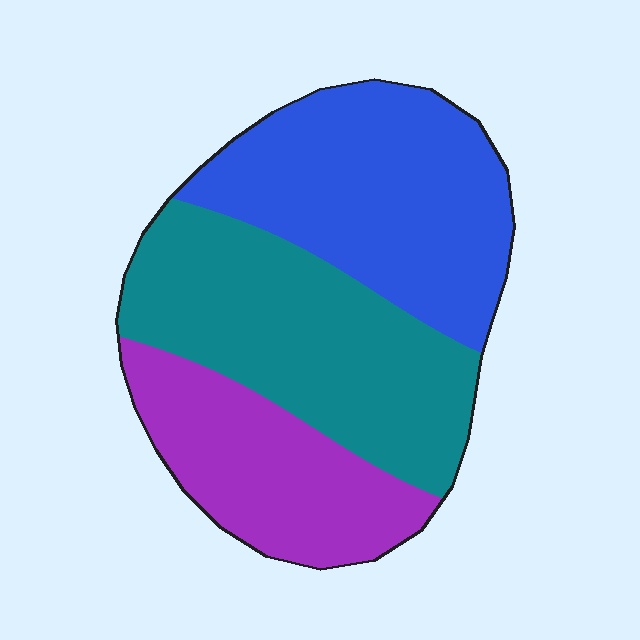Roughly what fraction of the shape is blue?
Blue takes up about three eighths (3/8) of the shape.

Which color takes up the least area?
Purple, at roughly 25%.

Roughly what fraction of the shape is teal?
Teal covers 38% of the shape.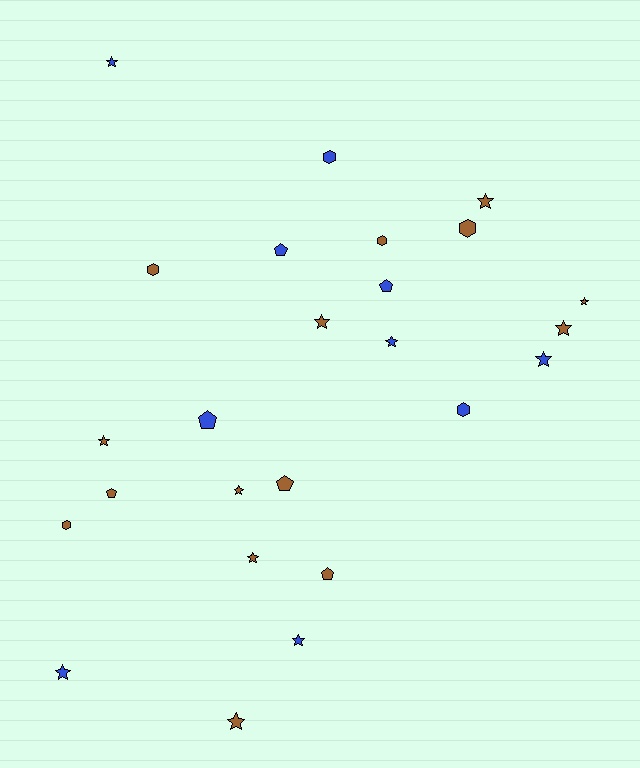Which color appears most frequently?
Brown, with 15 objects.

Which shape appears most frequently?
Star, with 13 objects.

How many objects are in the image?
There are 25 objects.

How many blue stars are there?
There are 5 blue stars.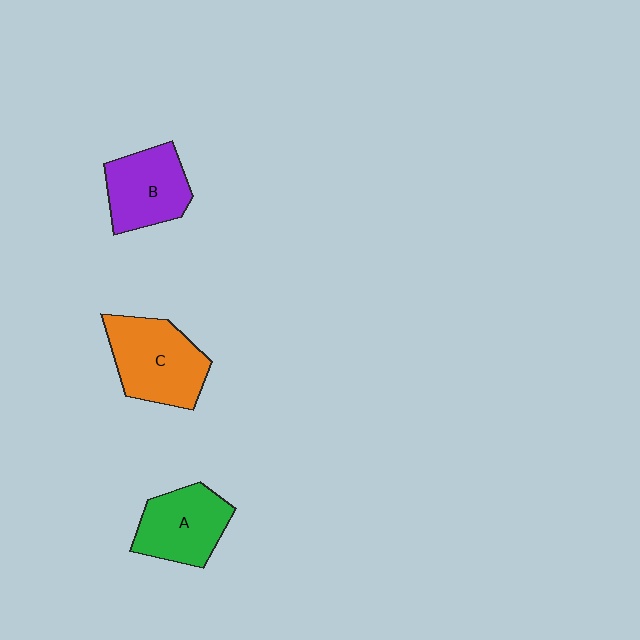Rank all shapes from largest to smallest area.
From largest to smallest: C (orange), A (green), B (purple).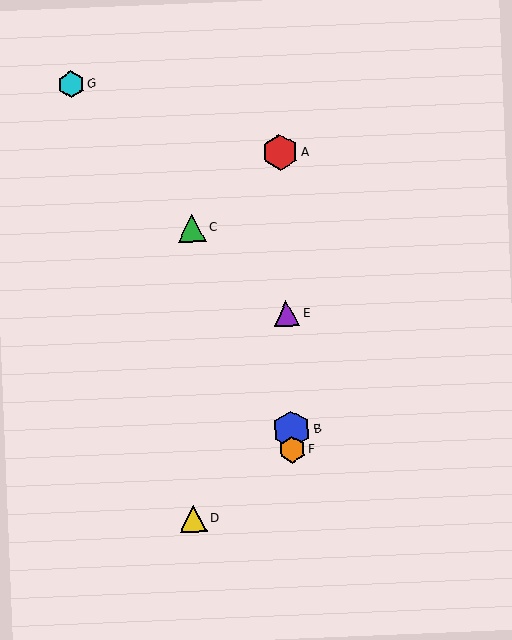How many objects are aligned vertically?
4 objects (A, B, E, F) are aligned vertically.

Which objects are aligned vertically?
Objects A, B, E, F are aligned vertically.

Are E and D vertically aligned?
No, E is at x≈287 and D is at x≈193.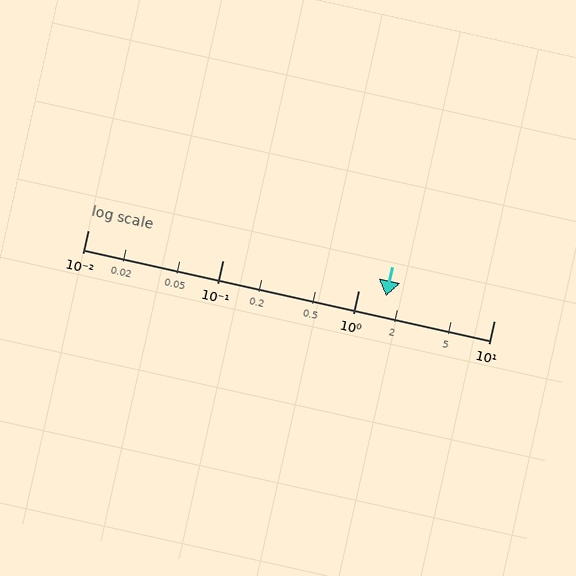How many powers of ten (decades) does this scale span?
The scale spans 3 decades, from 0.01 to 10.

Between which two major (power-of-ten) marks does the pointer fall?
The pointer is between 1 and 10.